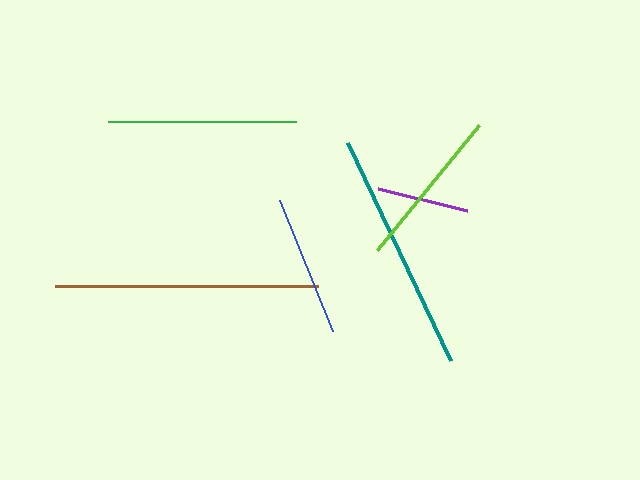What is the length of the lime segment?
The lime segment is approximately 161 pixels long.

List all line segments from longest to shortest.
From longest to shortest: brown, teal, green, lime, blue, purple.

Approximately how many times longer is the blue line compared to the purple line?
The blue line is approximately 1.6 times the length of the purple line.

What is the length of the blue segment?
The blue segment is approximately 141 pixels long.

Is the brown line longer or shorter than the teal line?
The brown line is longer than the teal line.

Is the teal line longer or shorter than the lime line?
The teal line is longer than the lime line.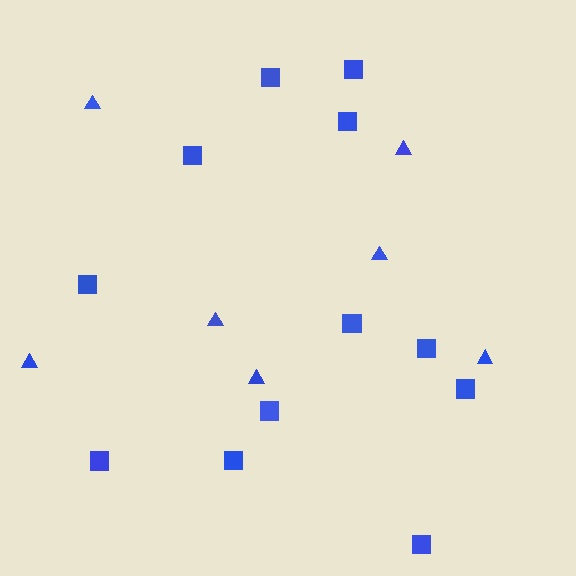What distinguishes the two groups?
There are 2 groups: one group of squares (12) and one group of triangles (7).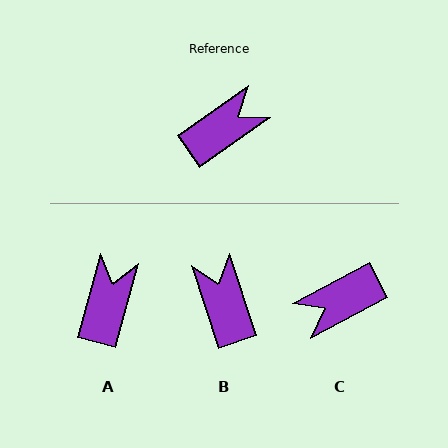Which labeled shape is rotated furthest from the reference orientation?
C, about 173 degrees away.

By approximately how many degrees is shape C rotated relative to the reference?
Approximately 173 degrees counter-clockwise.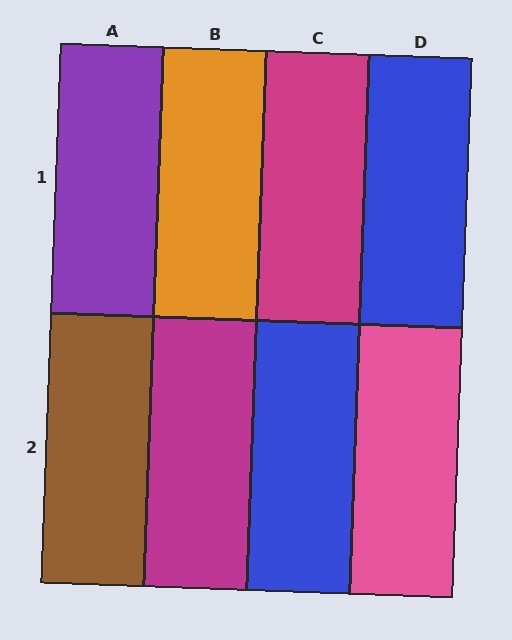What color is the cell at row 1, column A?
Purple.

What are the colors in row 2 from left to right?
Brown, magenta, blue, pink.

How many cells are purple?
1 cell is purple.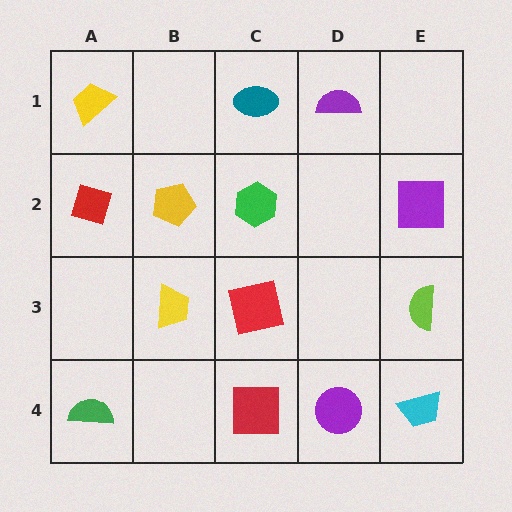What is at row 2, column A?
A red diamond.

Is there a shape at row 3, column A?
No, that cell is empty.